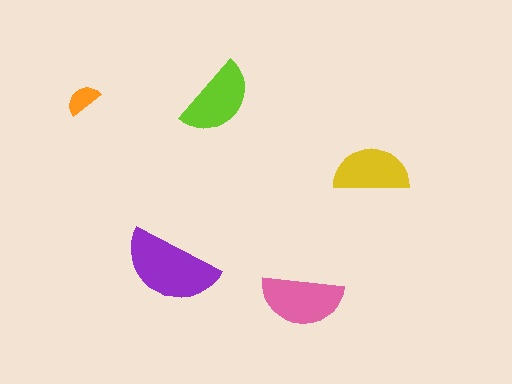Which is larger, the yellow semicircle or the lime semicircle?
The lime one.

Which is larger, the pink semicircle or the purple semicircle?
The purple one.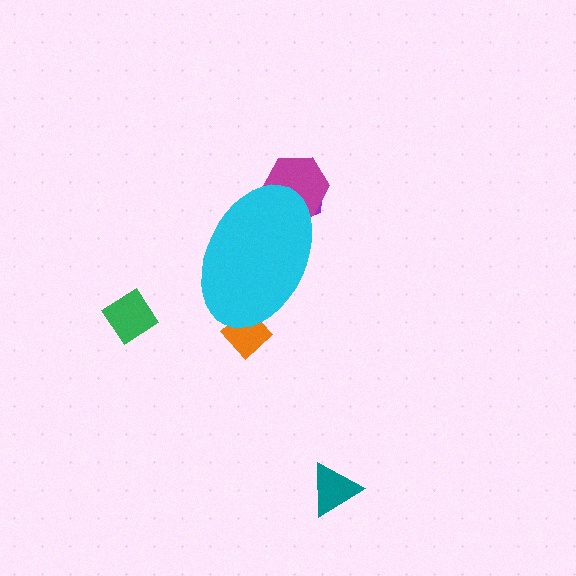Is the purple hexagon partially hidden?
Yes, the purple hexagon is partially hidden behind the cyan ellipse.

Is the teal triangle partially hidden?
No, the teal triangle is fully visible.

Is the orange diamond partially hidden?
Yes, the orange diamond is partially hidden behind the cyan ellipse.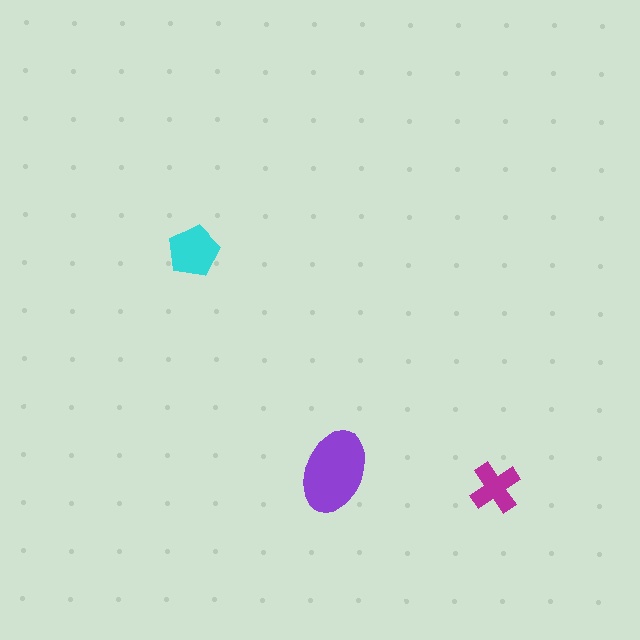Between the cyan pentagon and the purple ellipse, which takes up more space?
The purple ellipse.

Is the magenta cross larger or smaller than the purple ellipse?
Smaller.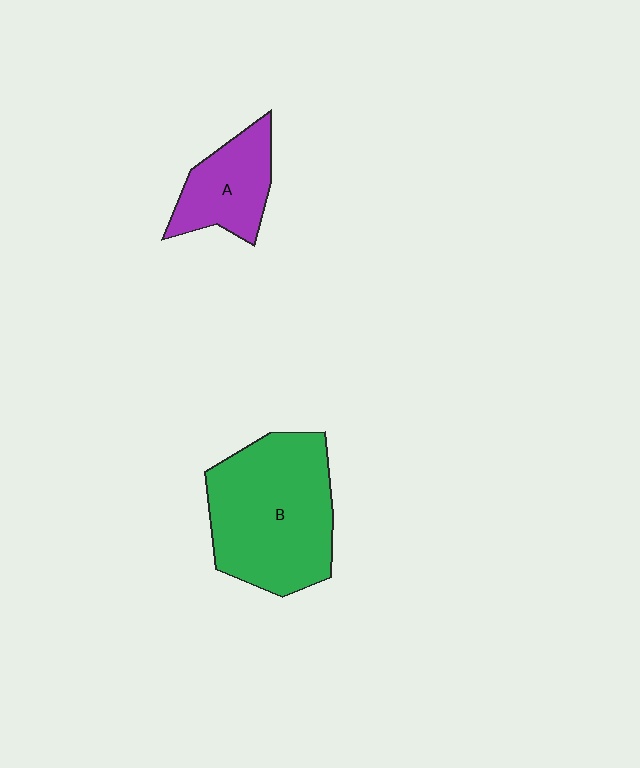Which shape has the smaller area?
Shape A (purple).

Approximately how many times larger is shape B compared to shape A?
Approximately 2.1 times.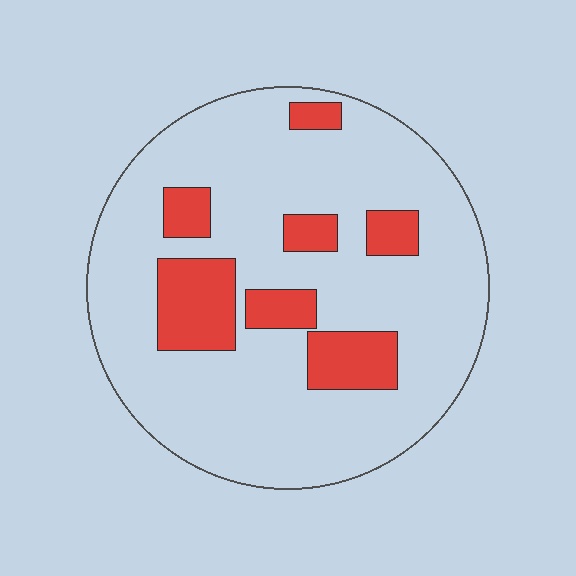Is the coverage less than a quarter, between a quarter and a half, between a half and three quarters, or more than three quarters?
Less than a quarter.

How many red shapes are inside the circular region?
7.